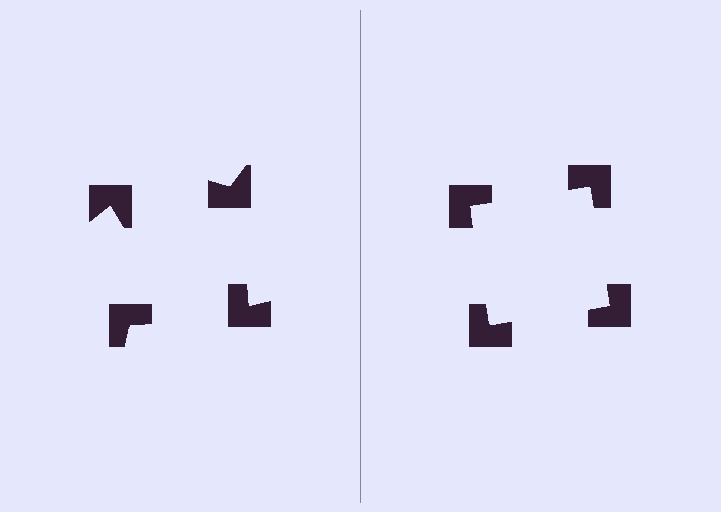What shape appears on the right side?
An illusory square.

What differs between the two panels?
The notched squares are positioned identically on both sides; only the wedge orientations differ. On the right they align to a square; on the left they are misaligned.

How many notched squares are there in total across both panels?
8 — 4 on each side.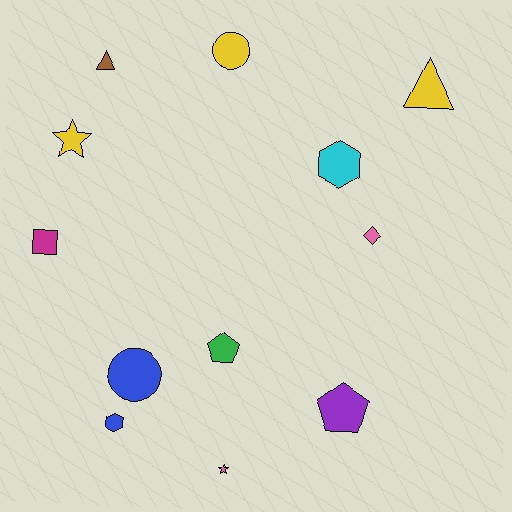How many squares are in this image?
There is 1 square.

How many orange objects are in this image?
There are no orange objects.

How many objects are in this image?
There are 12 objects.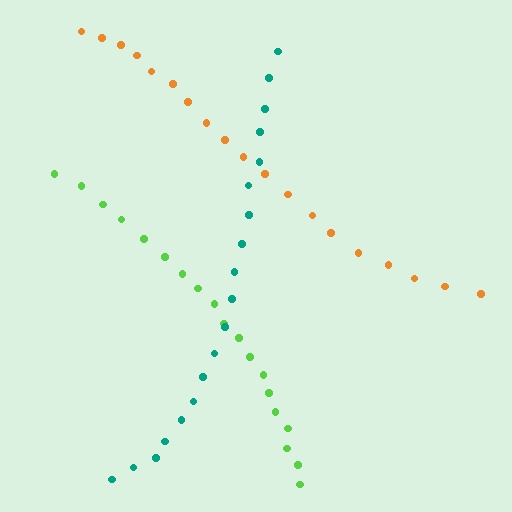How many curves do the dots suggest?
There are 3 distinct paths.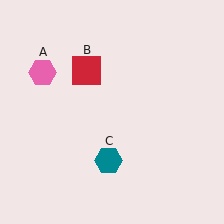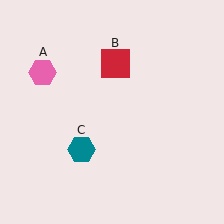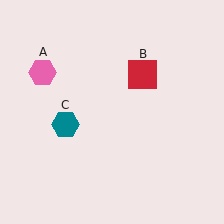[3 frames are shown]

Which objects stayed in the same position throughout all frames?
Pink hexagon (object A) remained stationary.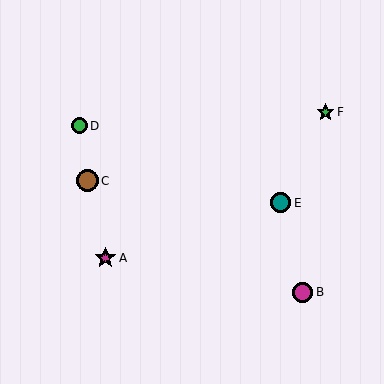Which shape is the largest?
The brown circle (labeled C) is the largest.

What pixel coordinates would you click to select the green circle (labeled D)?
Click at (80, 126) to select the green circle D.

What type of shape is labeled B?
Shape B is a magenta circle.